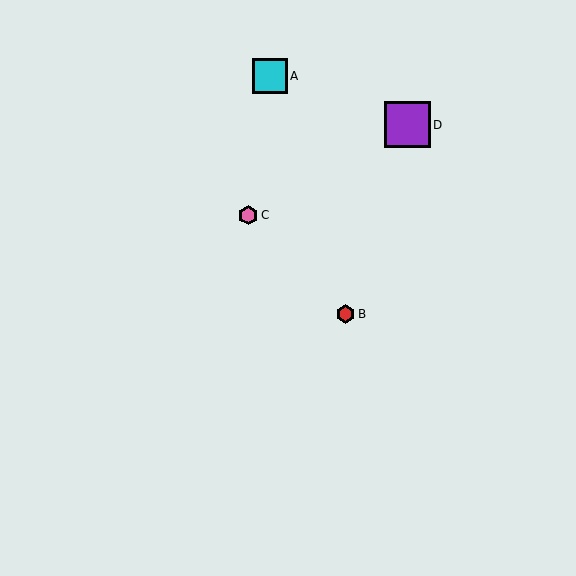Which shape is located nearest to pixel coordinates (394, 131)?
The purple square (labeled D) at (407, 125) is nearest to that location.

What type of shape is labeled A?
Shape A is a cyan square.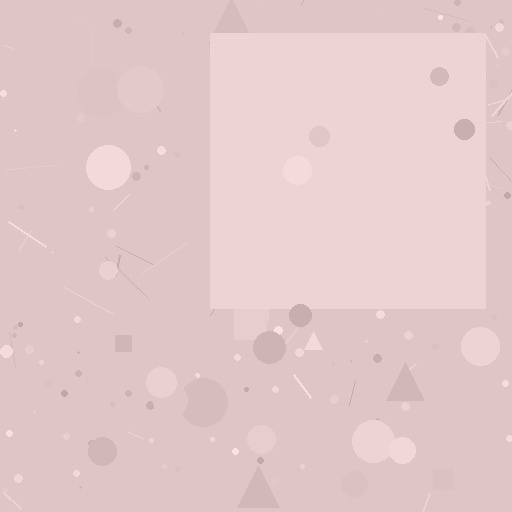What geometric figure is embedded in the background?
A square is embedded in the background.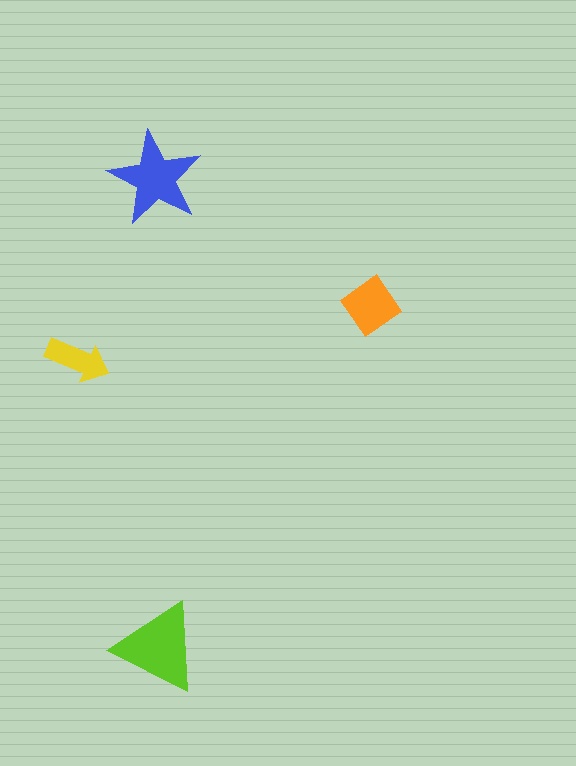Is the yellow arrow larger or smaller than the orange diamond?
Smaller.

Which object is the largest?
The lime triangle.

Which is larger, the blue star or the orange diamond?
The blue star.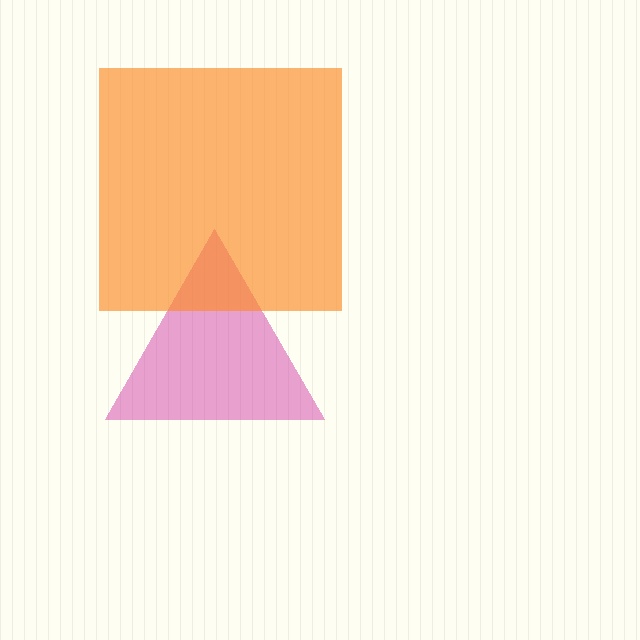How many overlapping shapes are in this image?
There are 2 overlapping shapes in the image.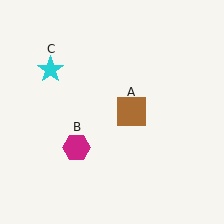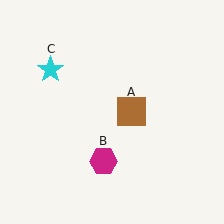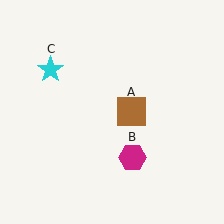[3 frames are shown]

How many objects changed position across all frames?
1 object changed position: magenta hexagon (object B).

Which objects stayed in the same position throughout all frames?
Brown square (object A) and cyan star (object C) remained stationary.